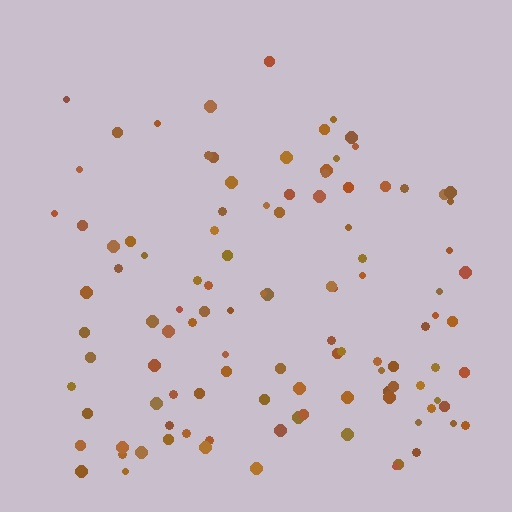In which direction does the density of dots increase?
From top to bottom, with the bottom side densest.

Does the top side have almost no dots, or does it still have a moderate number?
Still a moderate number, just noticeably fewer than the bottom.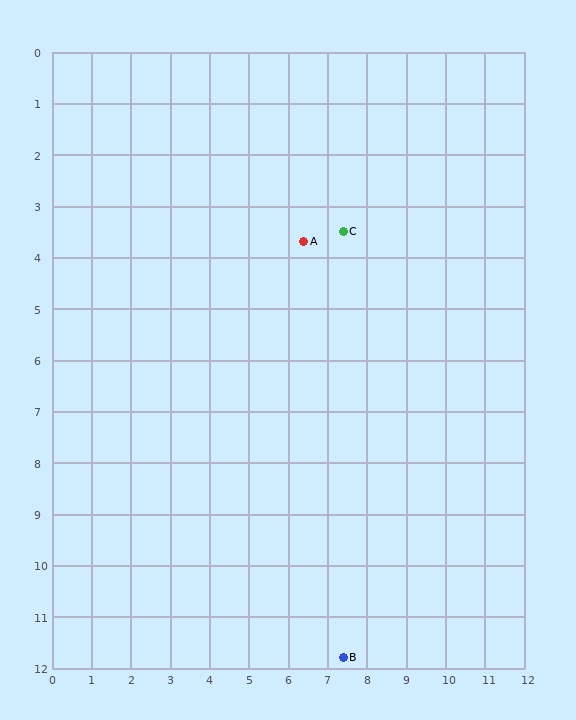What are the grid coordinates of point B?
Point B is at approximately (7.4, 11.8).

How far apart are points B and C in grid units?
Points B and C are about 8.3 grid units apart.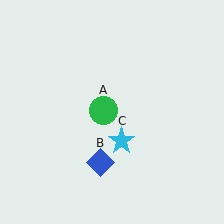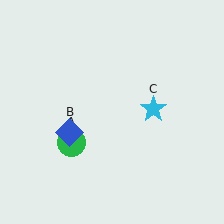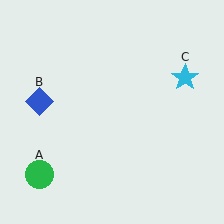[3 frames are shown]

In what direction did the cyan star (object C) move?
The cyan star (object C) moved up and to the right.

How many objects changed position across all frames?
3 objects changed position: green circle (object A), blue diamond (object B), cyan star (object C).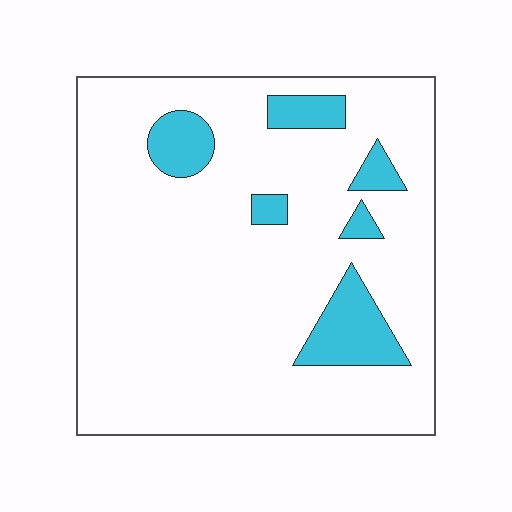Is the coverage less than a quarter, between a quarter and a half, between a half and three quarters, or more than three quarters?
Less than a quarter.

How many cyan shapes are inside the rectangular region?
6.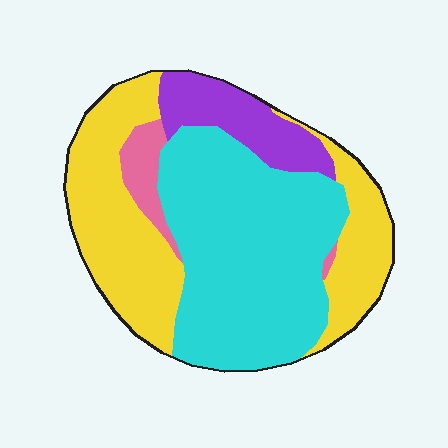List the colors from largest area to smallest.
From largest to smallest: cyan, yellow, purple, pink.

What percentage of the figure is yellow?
Yellow takes up between a third and a half of the figure.